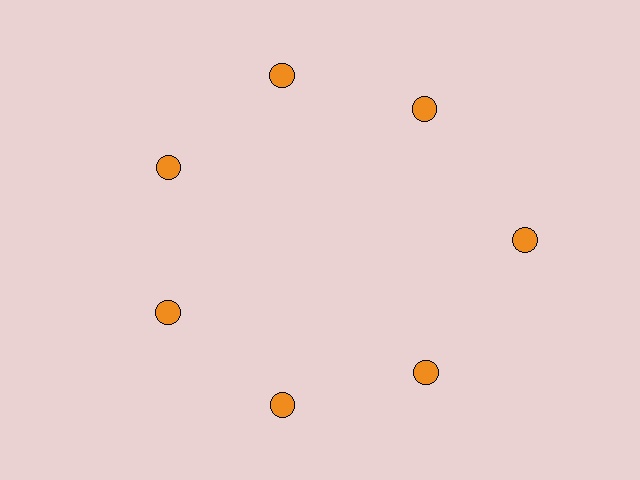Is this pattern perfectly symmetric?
No. The 7 orange circles are arranged in a ring, but one element near the 3 o'clock position is pushed outward from the center, breaking the 7-fold rotational symmetry.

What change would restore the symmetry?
The symmetry would be restored by moving it inward, back onto the ring so that all 7 circles sit at equal angles and equal distance from the center.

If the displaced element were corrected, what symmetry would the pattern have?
It would have 7-fold rotational symmetry — the pattern would map onto itself every 51 degrees.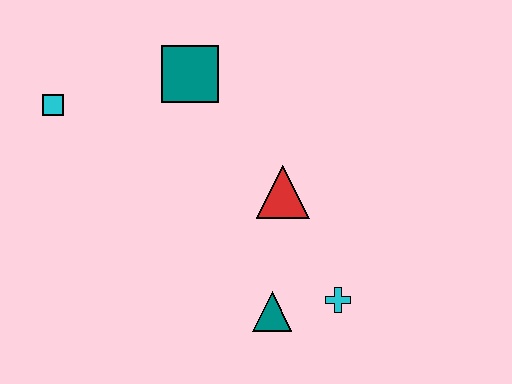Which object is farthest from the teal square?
The cyan cross is farthest from the teal square.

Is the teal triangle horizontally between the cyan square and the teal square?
No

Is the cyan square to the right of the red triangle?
No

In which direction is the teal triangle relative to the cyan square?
The teal triangle is to the right of the cyan square.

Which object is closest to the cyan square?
The teal square is closest to the cyan square.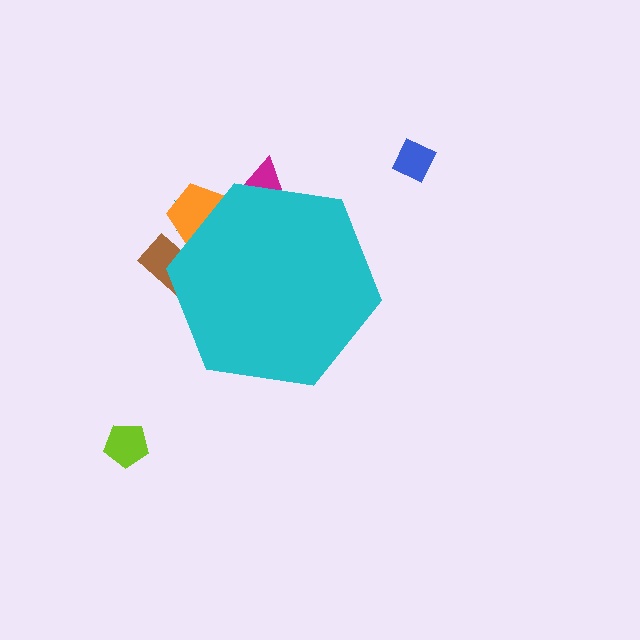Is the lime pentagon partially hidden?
No, the lime pentagon is fully visible.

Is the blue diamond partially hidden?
No, the blue diamond is fully visible.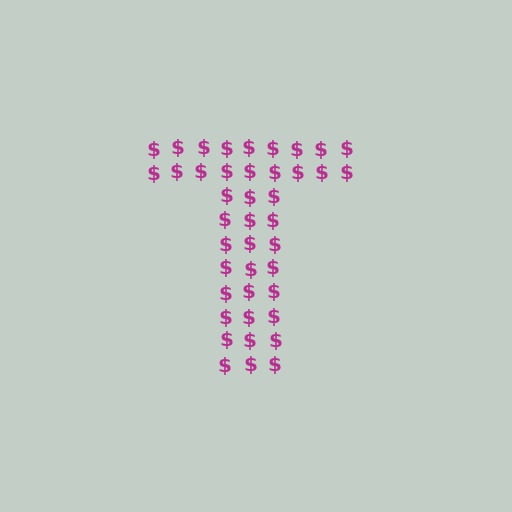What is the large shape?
The large shape is the letter T.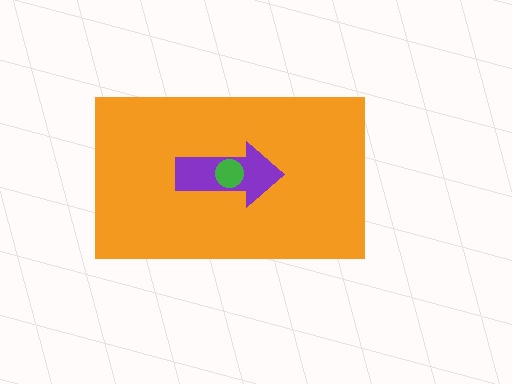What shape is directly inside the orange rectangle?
The purple arrow.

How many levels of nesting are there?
3.